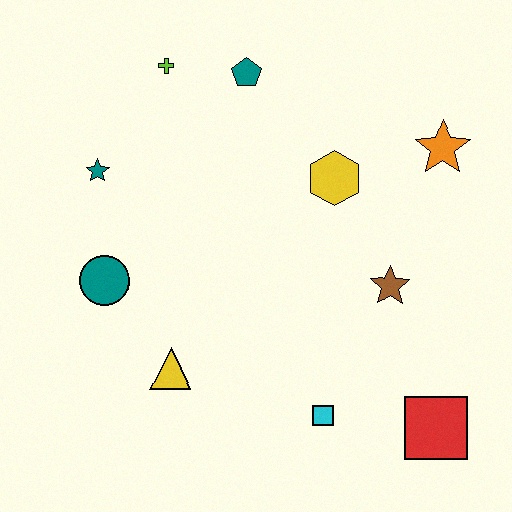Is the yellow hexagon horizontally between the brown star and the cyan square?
Yes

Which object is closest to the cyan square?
The red square is closest to the cyan square.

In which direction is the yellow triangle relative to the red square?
The yellow triangle is to the left of the red square.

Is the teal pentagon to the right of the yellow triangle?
Yes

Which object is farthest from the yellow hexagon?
The red square is farthest from the yellow hexagon.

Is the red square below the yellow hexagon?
Yes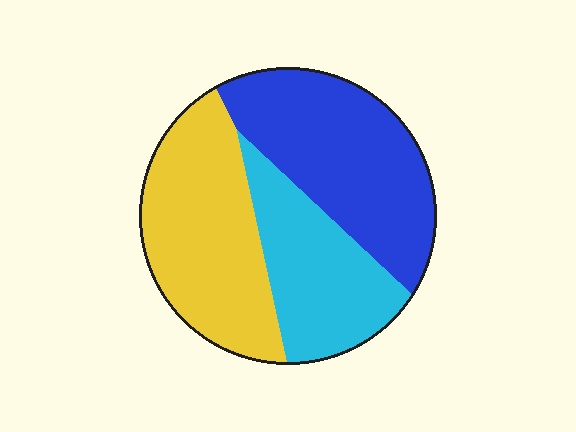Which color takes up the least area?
Cyan, at roughly 25%.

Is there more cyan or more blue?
Blue.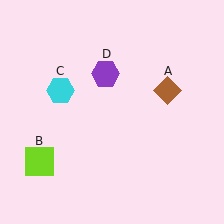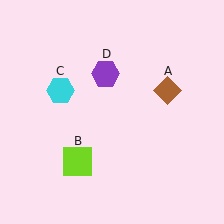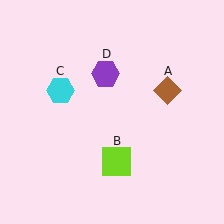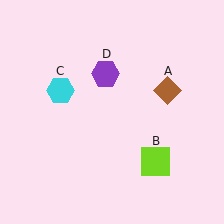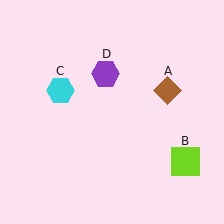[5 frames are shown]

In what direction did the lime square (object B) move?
The lime square (object B) moved right.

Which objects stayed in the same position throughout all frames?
Brown diamond (object A) and cyan hexagon (object C) and purple hexagon (object D) remained stationary.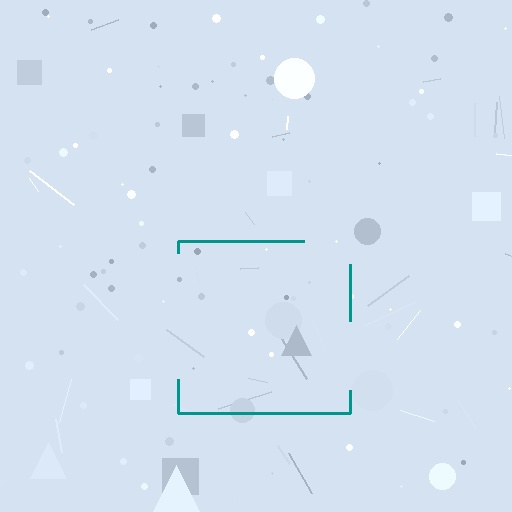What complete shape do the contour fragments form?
The contour fragments form a square.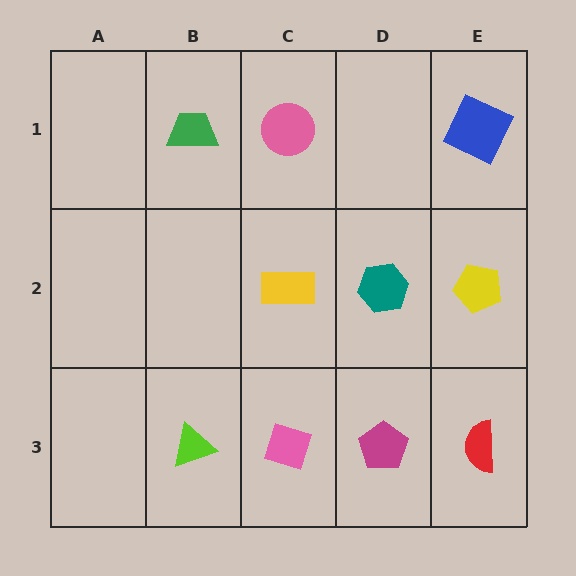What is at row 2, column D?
A teal hexagon.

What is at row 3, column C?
A pink diamond.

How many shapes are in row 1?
3 shapes.